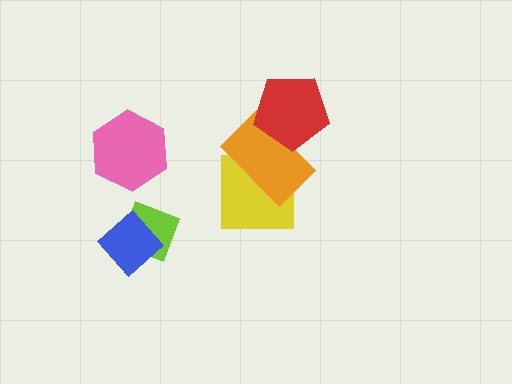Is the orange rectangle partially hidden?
Yes, it is partially covered by another shape.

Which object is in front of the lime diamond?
The blue diamond is in front of the lime diamond.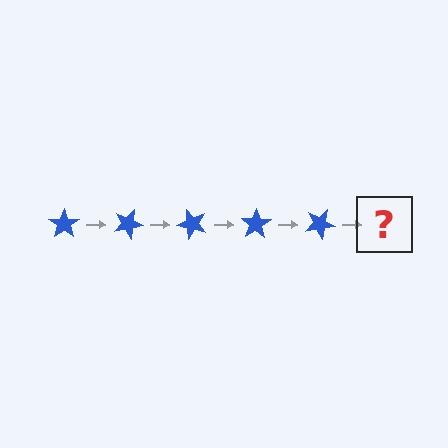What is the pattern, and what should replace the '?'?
The pattern is that the star rotates 25 degrees each step. The '?' should be a blue star rotated 125 degrees.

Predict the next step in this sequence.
The next step is a blue star rotated 125 degrees.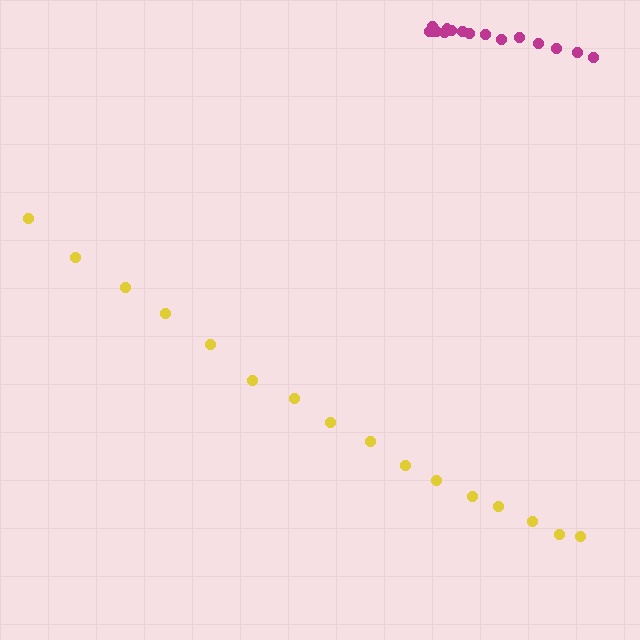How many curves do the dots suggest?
There are 2 distinct paths.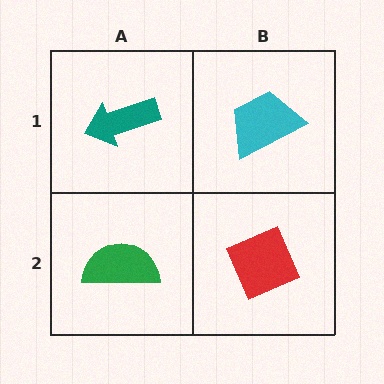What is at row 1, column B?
A cyan trapezoid.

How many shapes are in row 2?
2 shapes.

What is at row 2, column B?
A red diamond.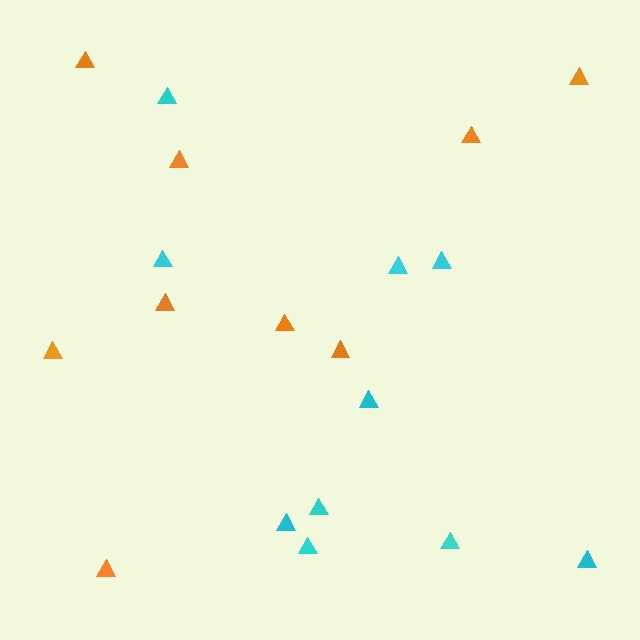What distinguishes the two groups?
There are 2 groups: one group of cyan triangles (10) and one group of orange triangles (9).